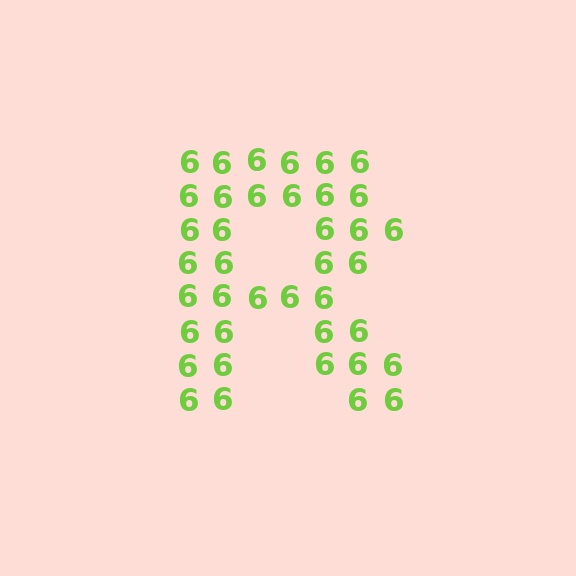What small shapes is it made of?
It is made of small digit 6's.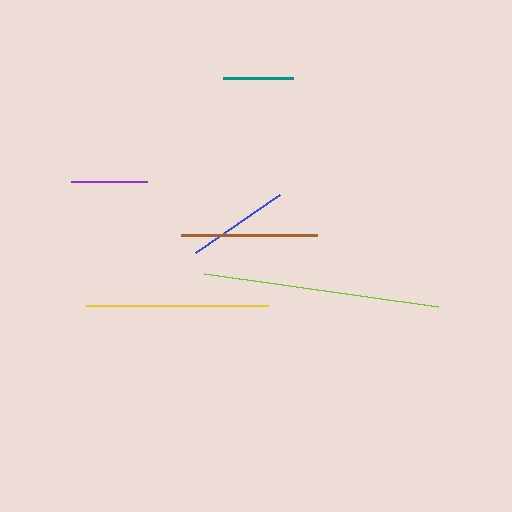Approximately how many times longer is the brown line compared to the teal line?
The brown line is approximately 2.0 times the length of the teal line.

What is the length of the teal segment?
The teal segment is approximately 70 pixels long.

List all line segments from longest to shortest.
From longest to shortest: lime, yellow, brown, blue, purple, teal.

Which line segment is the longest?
The lime line is the longest at approximately 237 pixels.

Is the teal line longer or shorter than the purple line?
The purple line is longer than the teal line.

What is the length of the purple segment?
The purple segment is approximately 76 pixels long.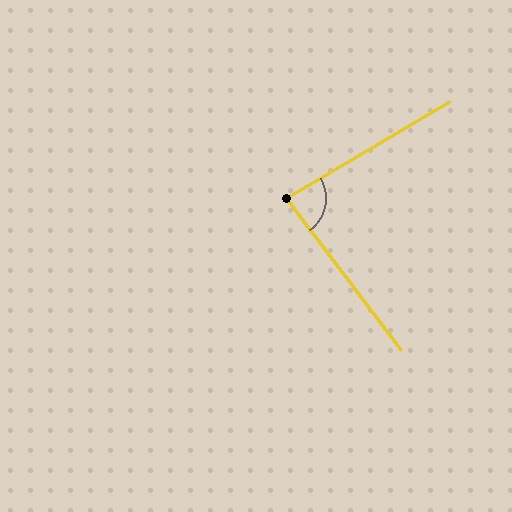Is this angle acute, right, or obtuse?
It is acute.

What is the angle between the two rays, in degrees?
Approximately 83 degrees.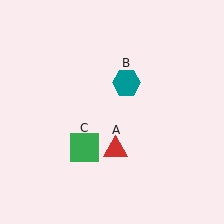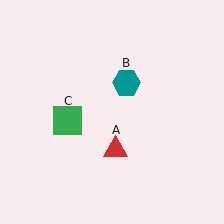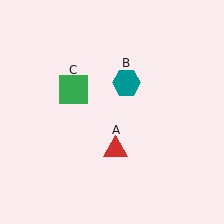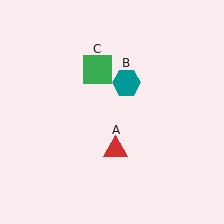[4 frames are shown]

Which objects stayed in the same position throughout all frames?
Red triangle (object A) and teal hexagon (object B) remained stationary.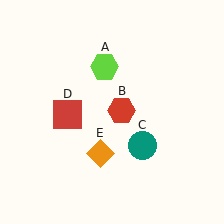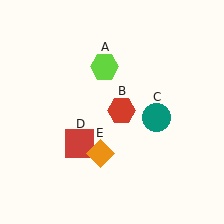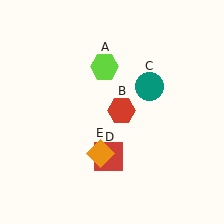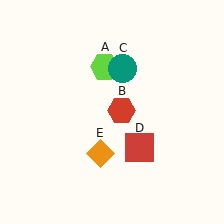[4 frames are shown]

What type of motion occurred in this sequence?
The teal circle (object C), red square (object D) rotated counterclockwise around the center of the scene.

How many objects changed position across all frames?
2 objects changed position: teal circle (object C), red square (object D).